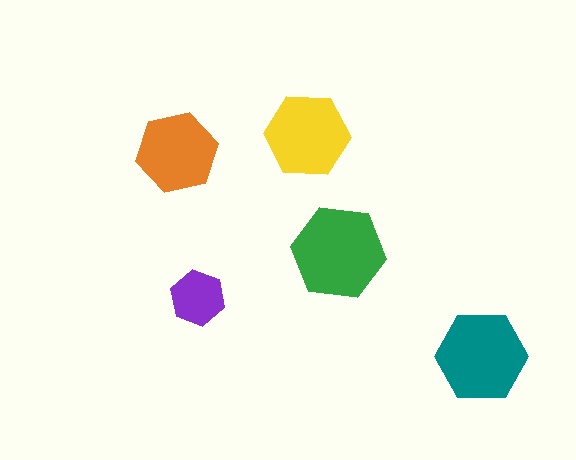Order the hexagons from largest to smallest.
the green one, the teal one, the yellow one, the orange one, the purple one.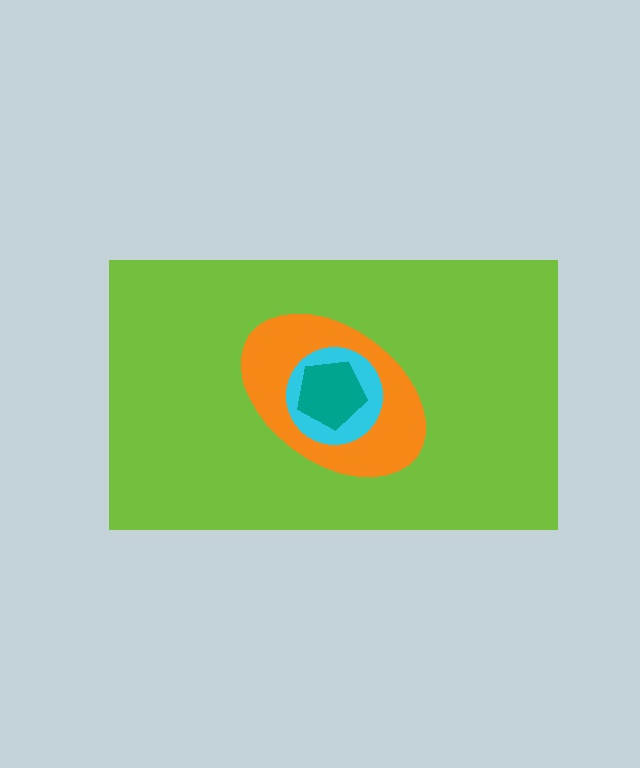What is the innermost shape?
The teal pentagon.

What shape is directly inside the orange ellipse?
The cyan circle.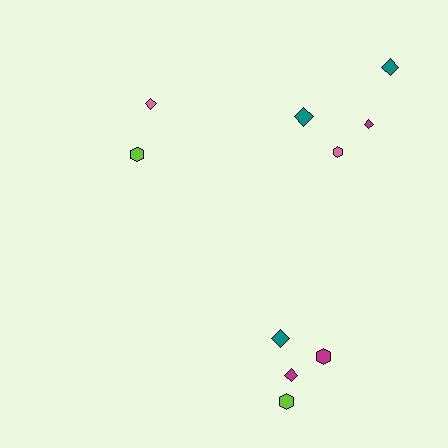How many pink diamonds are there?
There is 1 pink diamond.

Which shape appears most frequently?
Diamond, with 6 objects.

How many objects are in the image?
There are 10 objects.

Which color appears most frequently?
Teal, with 3 objects.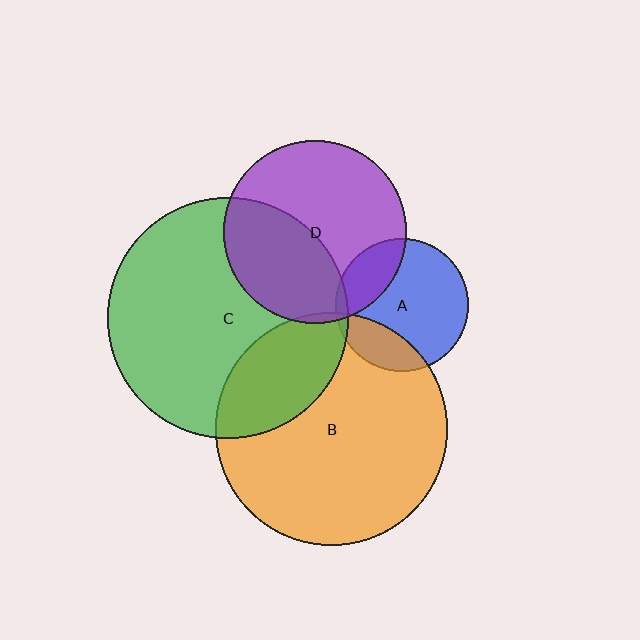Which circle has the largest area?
Circle C (green).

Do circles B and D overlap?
Yes.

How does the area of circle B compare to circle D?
Approximately 1.6 times.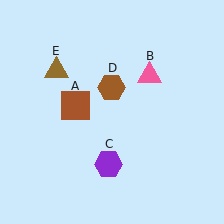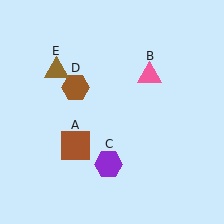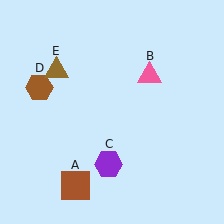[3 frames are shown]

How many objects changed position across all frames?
2 objects changed position: brown square (object A), brown hexagon (object D).